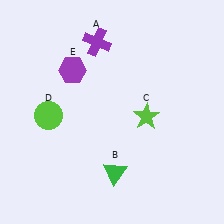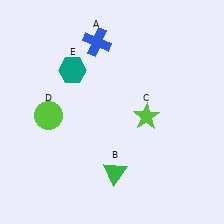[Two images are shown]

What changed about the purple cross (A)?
In Image 1, A is purple. In Image 2, it changed to blue.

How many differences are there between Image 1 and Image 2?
There are 2 differences between the two images.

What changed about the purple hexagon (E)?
In Image 1, E is purple. In Image 2, it changed to teal.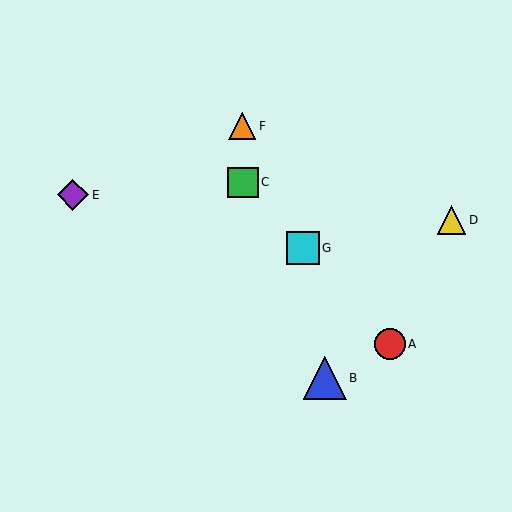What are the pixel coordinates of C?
Object C is at (243, 182).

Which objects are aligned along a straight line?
Objects A, C, G are aligned along a straight line.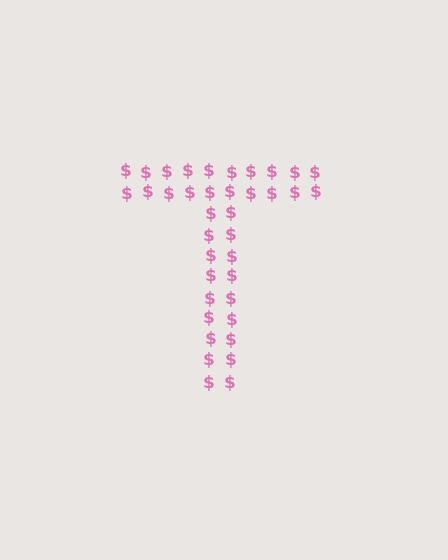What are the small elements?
The small elements are dollar signs.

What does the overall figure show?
The overall figure shows the letter T.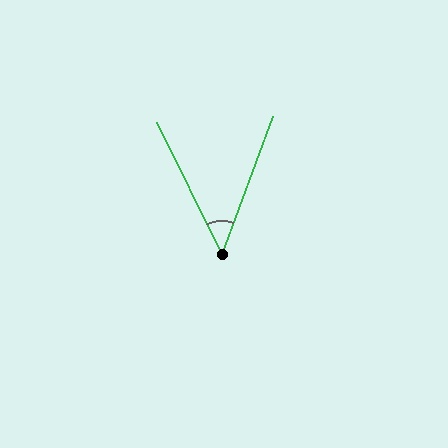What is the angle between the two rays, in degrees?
Approximately 47 degrees.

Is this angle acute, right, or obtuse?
It is acute.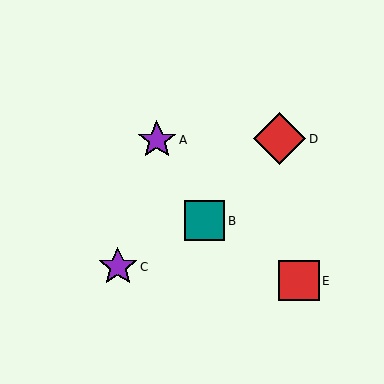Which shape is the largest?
The red diamond (labeled D) is the largest.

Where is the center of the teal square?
The center of the teal square is at (205, 221).